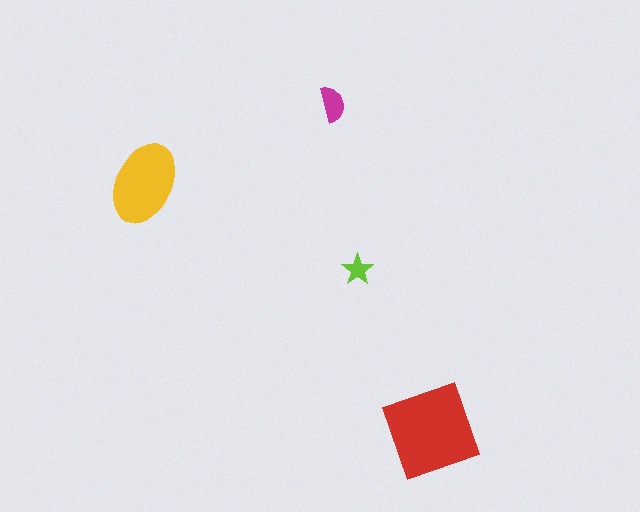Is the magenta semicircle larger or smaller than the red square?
Smaller.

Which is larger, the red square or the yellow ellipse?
The red square.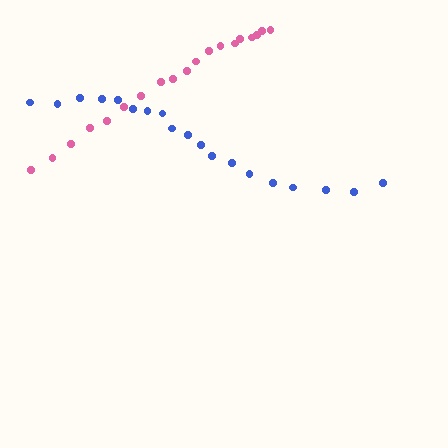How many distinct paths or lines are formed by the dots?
There are 2 distinct paths.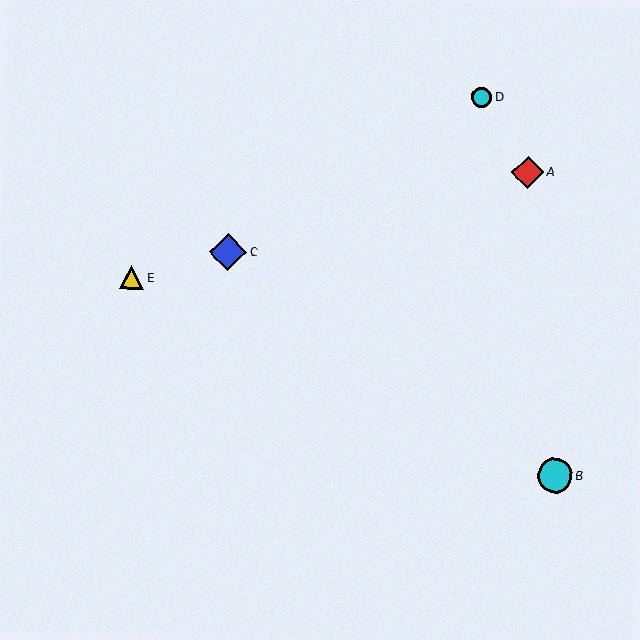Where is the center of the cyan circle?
The center of the cyan circle is at (555, 476).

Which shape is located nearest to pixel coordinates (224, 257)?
The blue diamond (labeled C) at (228, 252) is nearest to that location.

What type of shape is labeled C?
Shape C is a blue diamond.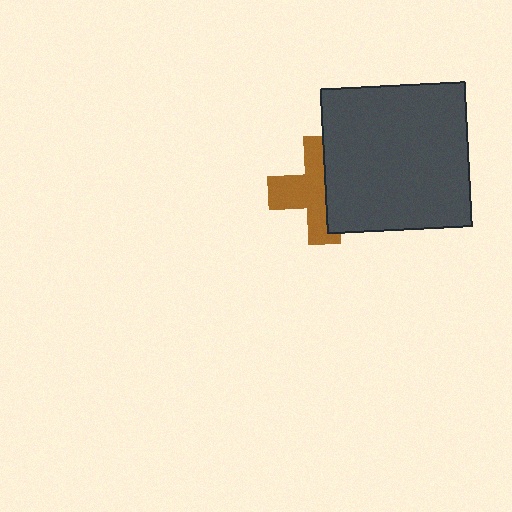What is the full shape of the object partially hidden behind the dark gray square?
The partially hidden object is a brown cross.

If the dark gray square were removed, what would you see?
You would see the complete brown cross.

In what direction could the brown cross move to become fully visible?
The brown cross could move left. That would shift it out from behind the dark gray square entirely.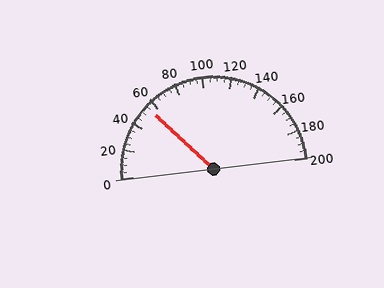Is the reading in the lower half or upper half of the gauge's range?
The reading is in the lower half of the range (0 to 200).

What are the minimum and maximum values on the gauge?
The gauge ranges from 0 to 200.